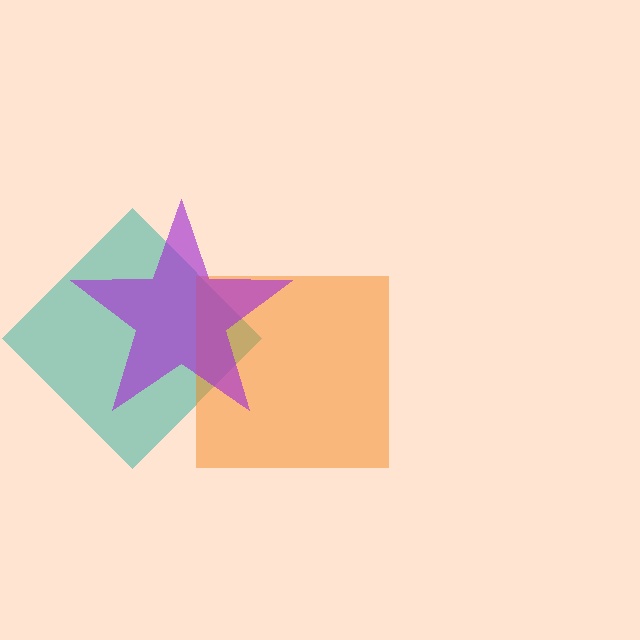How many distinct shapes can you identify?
There are 3 distinct shapes: a teal diamond, an orange square, a purple star.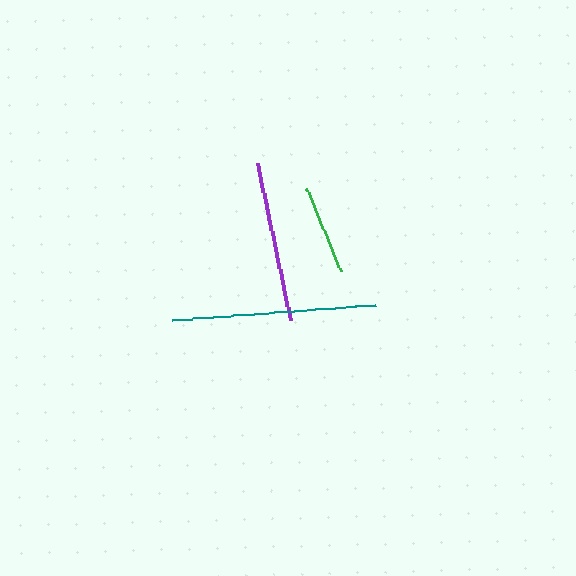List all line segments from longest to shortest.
From longest to shortest: teal, purple, green.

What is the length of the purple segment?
The purple segment is approximately 161 pixels long.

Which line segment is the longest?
The teal line is the longest at approximately 205 pixels.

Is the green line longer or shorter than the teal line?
The teal line is longer than the green line.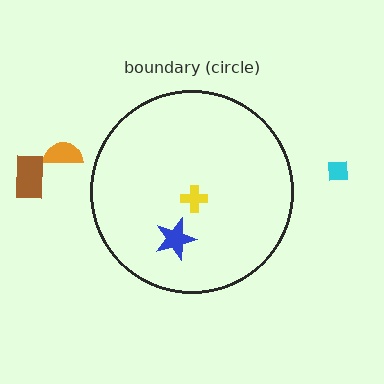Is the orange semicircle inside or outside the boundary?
Outside.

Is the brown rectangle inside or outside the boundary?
Outside.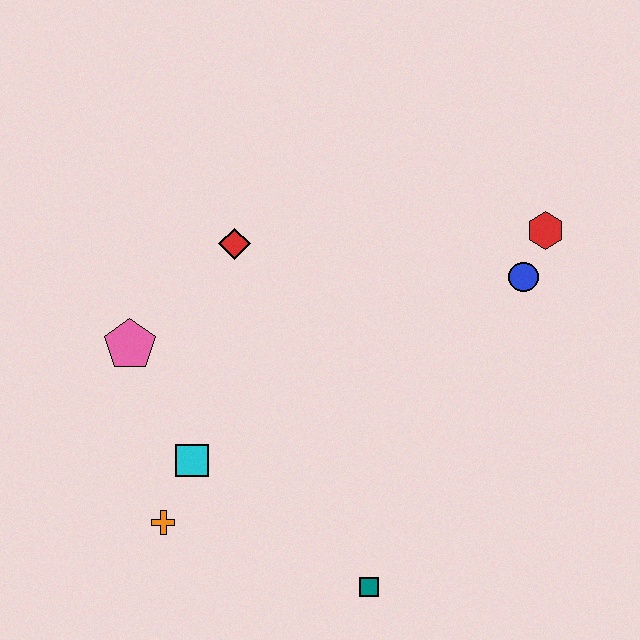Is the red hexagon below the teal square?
No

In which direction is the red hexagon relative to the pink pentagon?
The red hexagon is to the right of the pink pentagon.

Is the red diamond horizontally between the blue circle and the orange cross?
Yes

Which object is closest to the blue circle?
The red hexagon is closest to the blue circle.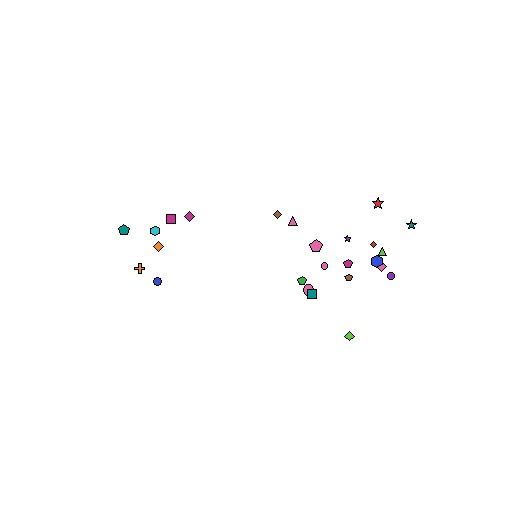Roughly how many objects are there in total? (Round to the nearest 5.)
Roughly 25 objects in total.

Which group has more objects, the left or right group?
The right group.